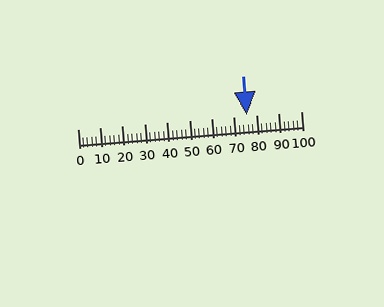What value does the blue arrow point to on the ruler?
The blue arrow points to approximately 76.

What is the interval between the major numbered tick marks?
The major tick marks are spaced 10 units apart.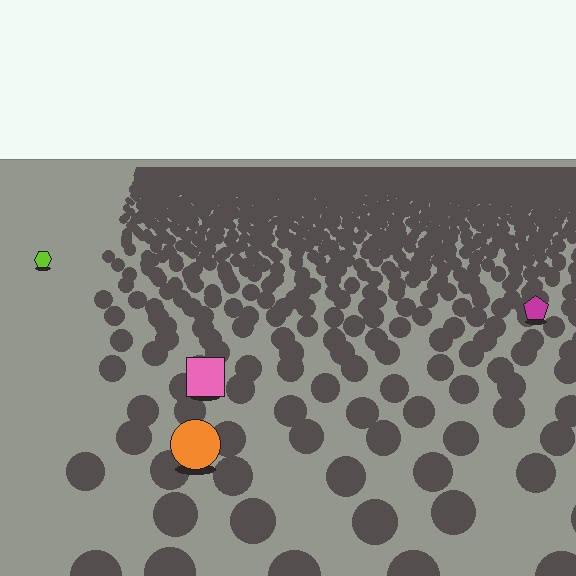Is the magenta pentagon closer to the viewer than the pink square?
No. The pink square is closer — you can tell from the texture gradient: the ground texture is coarser near it.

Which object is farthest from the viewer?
The lime hexagon is farthest from the viewer. It appears smaller and the ground texture around it is denser.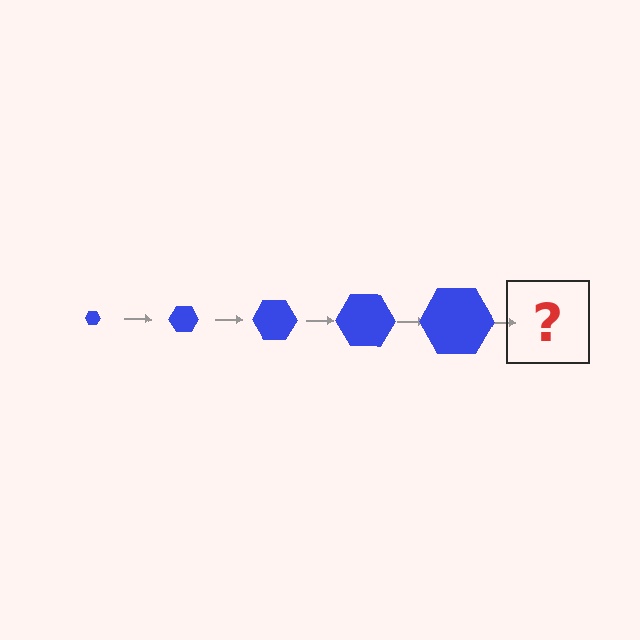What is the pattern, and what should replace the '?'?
The pattern is that the hexagon gets progressively larger each step. The '?' should be a blue hexagon, larger than the previous one.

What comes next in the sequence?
The next element should be a blue hexagon, larger than the previous one.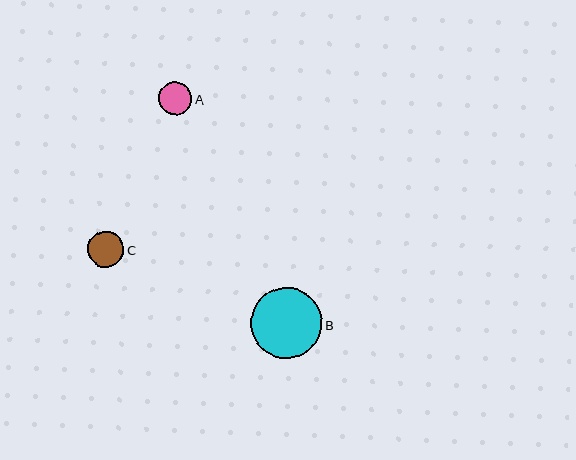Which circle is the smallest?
Circle A is the smallest with a size of approximately 33 pixels.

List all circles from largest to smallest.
From largest to smallest: B, C, A.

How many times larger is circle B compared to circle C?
Circle B is approximately 2.0 times the size of circle C.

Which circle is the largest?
Circle B is the largest with a size of approximately 71 pixels.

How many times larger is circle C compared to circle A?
Circle C is approximately 1.1 times the size of circle A.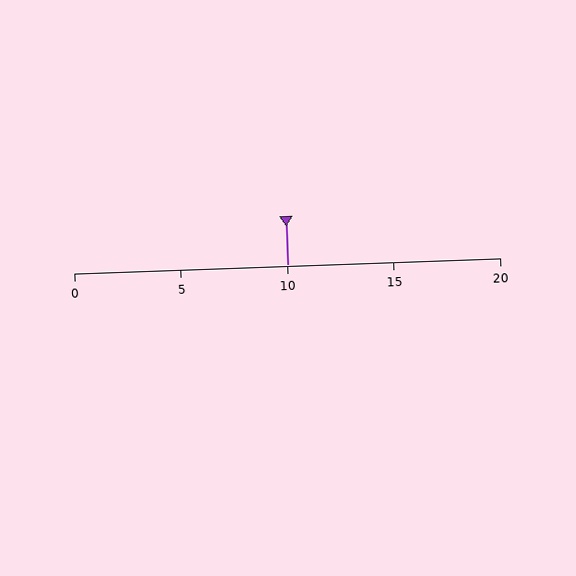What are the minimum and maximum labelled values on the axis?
The axis runs from 0 to 20.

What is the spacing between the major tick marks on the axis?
The major ticks are spaced 5 apart.